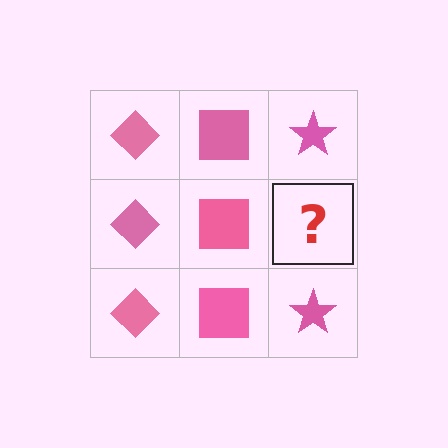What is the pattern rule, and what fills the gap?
The rule is that each column has a consistent shape. The gap should be filled with a pink star.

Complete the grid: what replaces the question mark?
The question mark should be replaced with a pink star.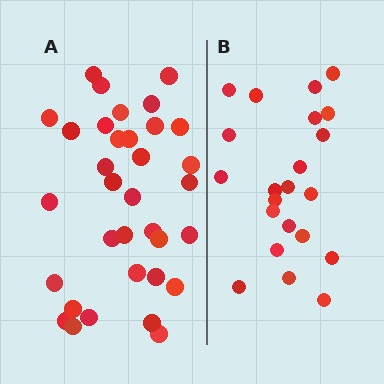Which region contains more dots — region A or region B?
Region A (the left region) has more dots.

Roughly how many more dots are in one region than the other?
Region A has roughly 12 or so more dots than region B.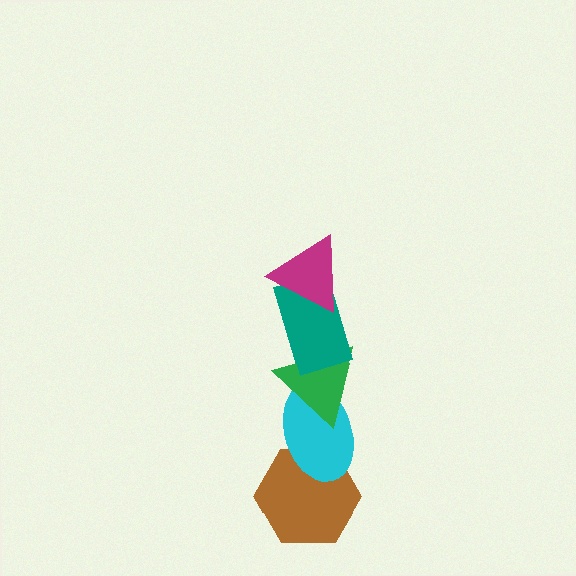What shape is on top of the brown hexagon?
The cyan ellipse is on top of the brown hexagon.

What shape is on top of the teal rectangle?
The magenta triangle is on top of the teal rectangle.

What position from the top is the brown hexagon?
The brown hexagon is 5th from the top.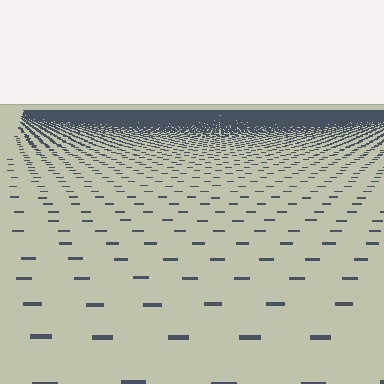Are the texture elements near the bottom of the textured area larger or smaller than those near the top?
Larger. Near the bottom, elements are closer to the viewer and appear at a bigger on-screen size.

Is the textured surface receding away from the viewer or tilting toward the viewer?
The surface is receding away from the viewer. Texture elements get smaller and denser toward the top.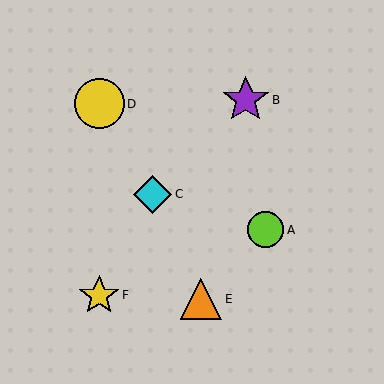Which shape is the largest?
The yellow circle (labeled D) is the largest.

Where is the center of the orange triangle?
The center of the orange triangle is at (201, 299).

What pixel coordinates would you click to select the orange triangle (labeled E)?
Click at (201, 299) to select the orange triangle E.